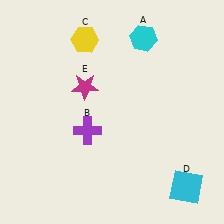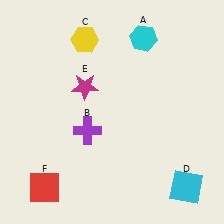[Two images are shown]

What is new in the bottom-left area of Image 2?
A red square (F) was added in the bottom-left area of Image 2.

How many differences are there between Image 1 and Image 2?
There is 1 difference between the two images.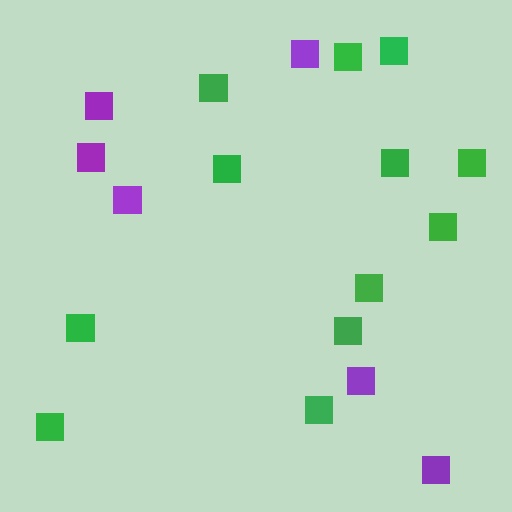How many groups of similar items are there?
There are 2 groups: one group of green squares (12) and one group of purple squares (6).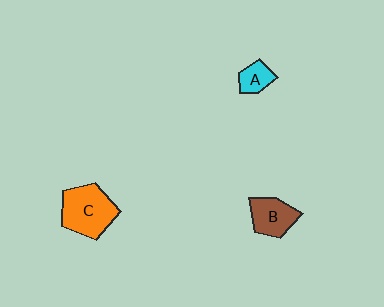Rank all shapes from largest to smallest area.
From largest to smallest: C (orange), B (brown), A (cyan).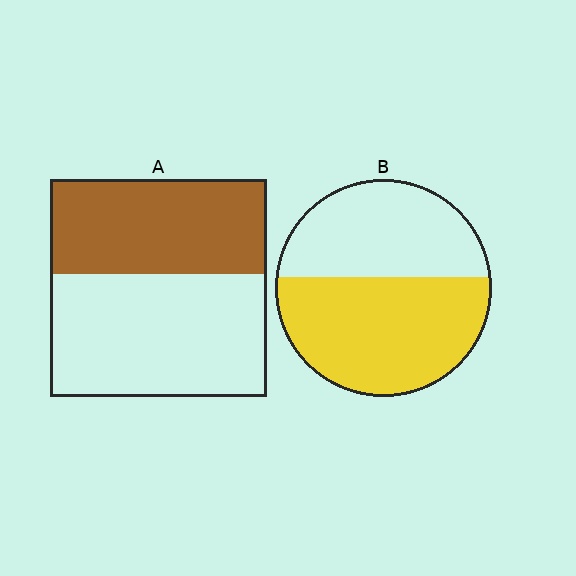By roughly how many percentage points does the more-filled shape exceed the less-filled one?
By roughly 15 percentage points (B over A).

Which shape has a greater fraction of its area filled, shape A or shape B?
Shape B.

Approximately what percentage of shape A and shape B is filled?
A is approximately 45% and B is approximately 55%.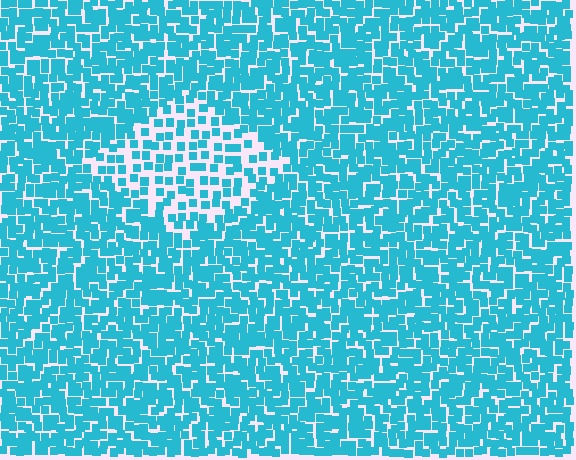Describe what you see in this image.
The image contains small cyan elements arranged at two different densities. A diamond-shaped region is visible where the elements are less densely packed than the surrounding area.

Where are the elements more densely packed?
The elements are more densely packed outside the diamond boundary.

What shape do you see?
I see a diamond.